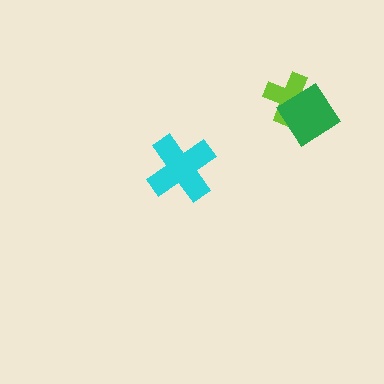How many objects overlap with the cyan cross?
0 objects overlap with the cyan cross.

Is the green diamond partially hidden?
No, no other shape covers it.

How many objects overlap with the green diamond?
1 object overlaps with the green diamond.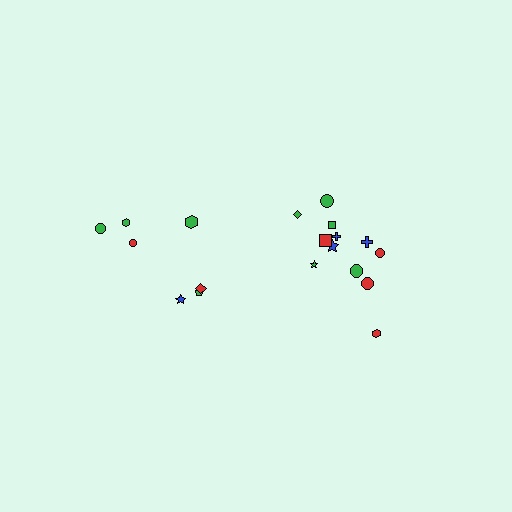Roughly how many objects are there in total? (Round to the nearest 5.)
Roughly 20 objects in total.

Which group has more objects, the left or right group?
The right group.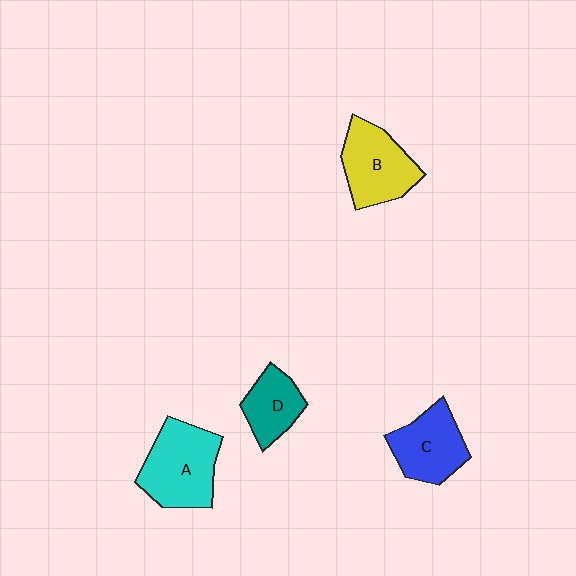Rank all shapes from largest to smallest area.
From largest to smallest: A (cyan), B (yellow), C (blue), D (teal).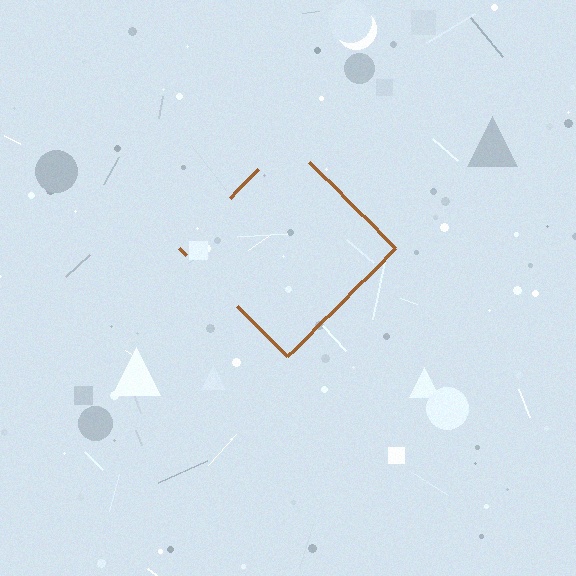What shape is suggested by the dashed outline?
The dashed outline suggests a diamond.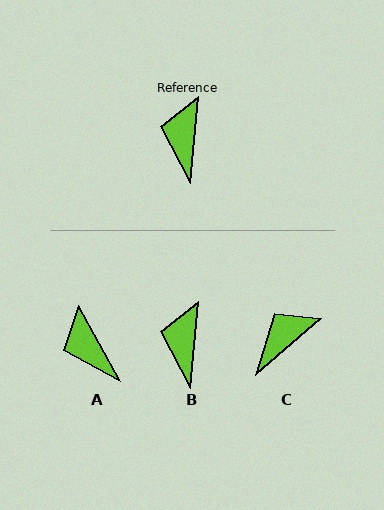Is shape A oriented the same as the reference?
No, it is off by about 34 degrees.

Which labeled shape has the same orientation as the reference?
B.